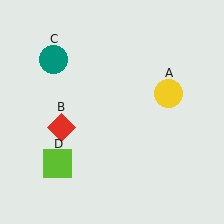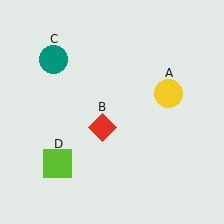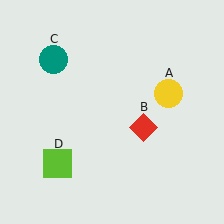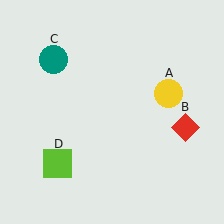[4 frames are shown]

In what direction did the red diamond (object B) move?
The red diamond (object B) moved right.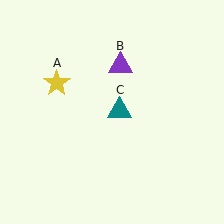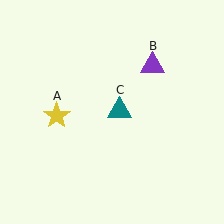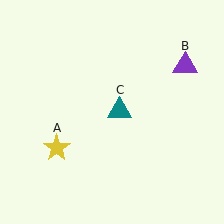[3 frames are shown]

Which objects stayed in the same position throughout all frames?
Teal triangle (object C) remained stationary.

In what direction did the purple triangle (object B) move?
The purple triangle (object B) moved right.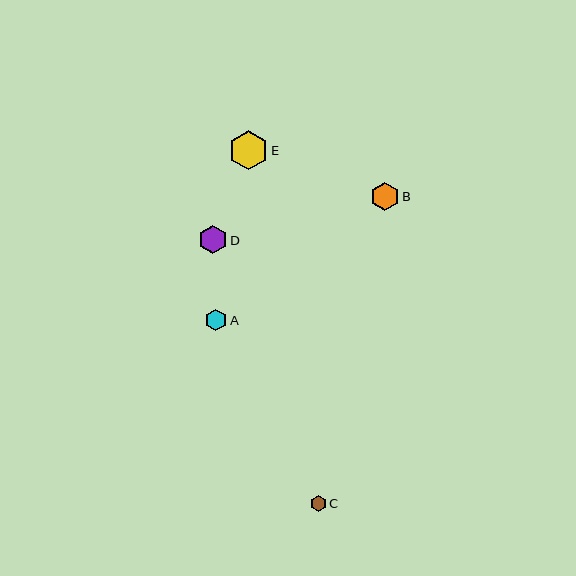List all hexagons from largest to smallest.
From largest to smallest: E, D, B, A, C.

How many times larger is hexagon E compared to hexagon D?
Hexagon E is approximately 1.4 times the size of hexagon D.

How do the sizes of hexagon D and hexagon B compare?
Hexagon D and hexagon B are approximately the same size.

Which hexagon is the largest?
Hexagon E is the largest with a size of approximately 39 pixels.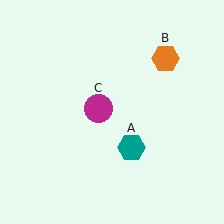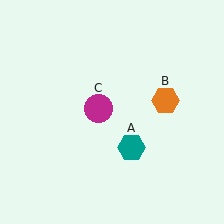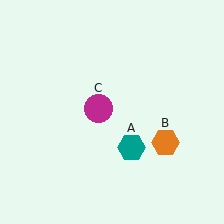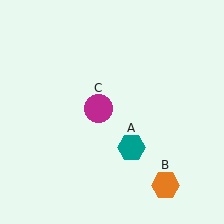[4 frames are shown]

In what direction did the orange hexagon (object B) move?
The orange hexagon (object B) moved down.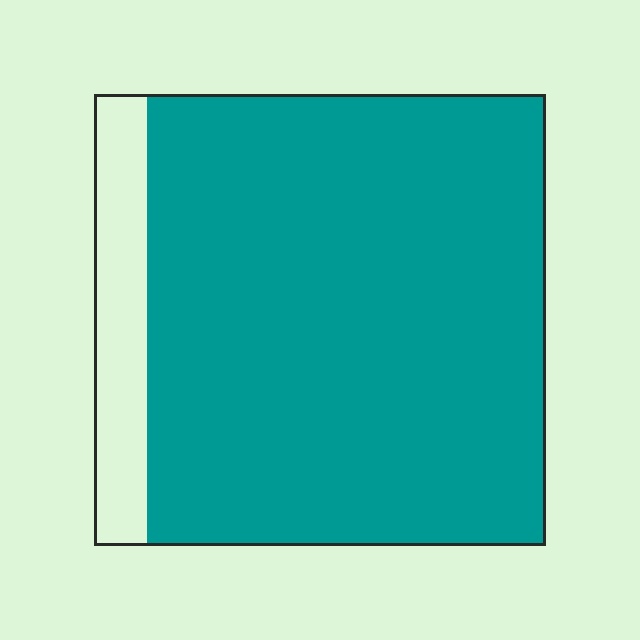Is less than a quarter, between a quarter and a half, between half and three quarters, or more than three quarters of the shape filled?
More than three quarters.